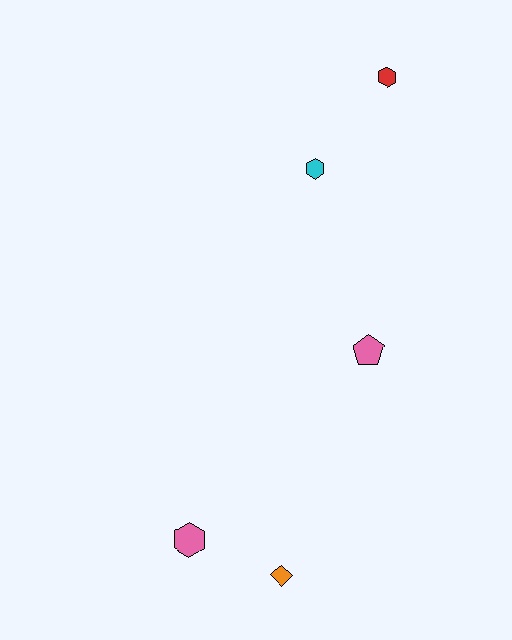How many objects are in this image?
There are 5 objects.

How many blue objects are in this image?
There are no blue objects.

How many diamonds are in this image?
There is 1 diamond.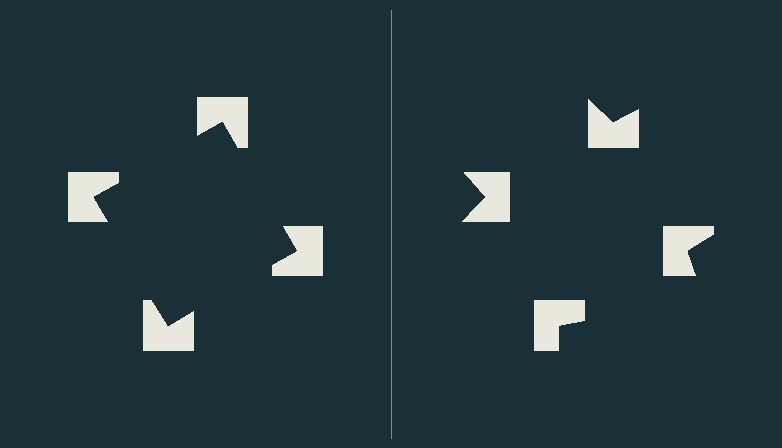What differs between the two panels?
The notched squares are positioned identically on both sides; only the wedge orientations differ. On the left they align to a square; on the right they are misaligned.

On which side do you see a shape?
An illusory square appears on the left side. On the right side the wedge cuts are rotated, so no coherent shape forms.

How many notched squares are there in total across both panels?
8 — 4 on each side.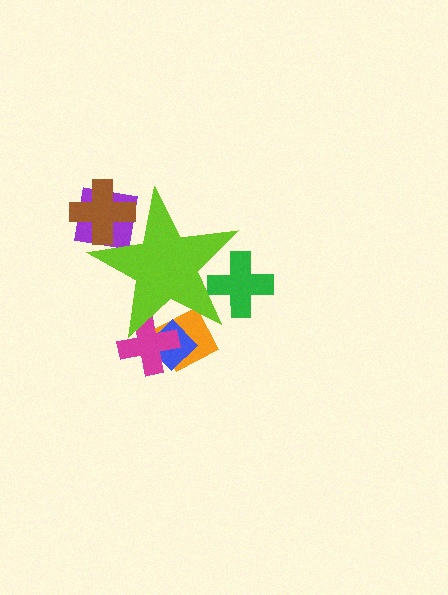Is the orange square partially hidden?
Yes, the orange square is partially hidden behind the lime star.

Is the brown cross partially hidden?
Yes, the brown cross is partially hidden behind the lime star.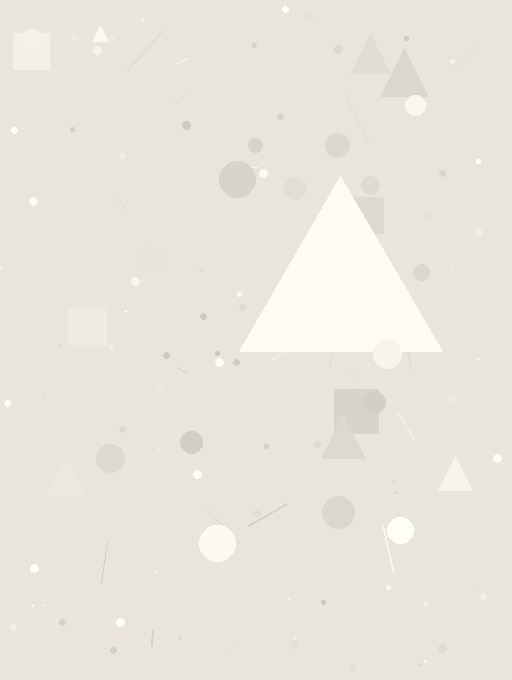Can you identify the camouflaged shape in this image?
The camouflaged shape is a triangle.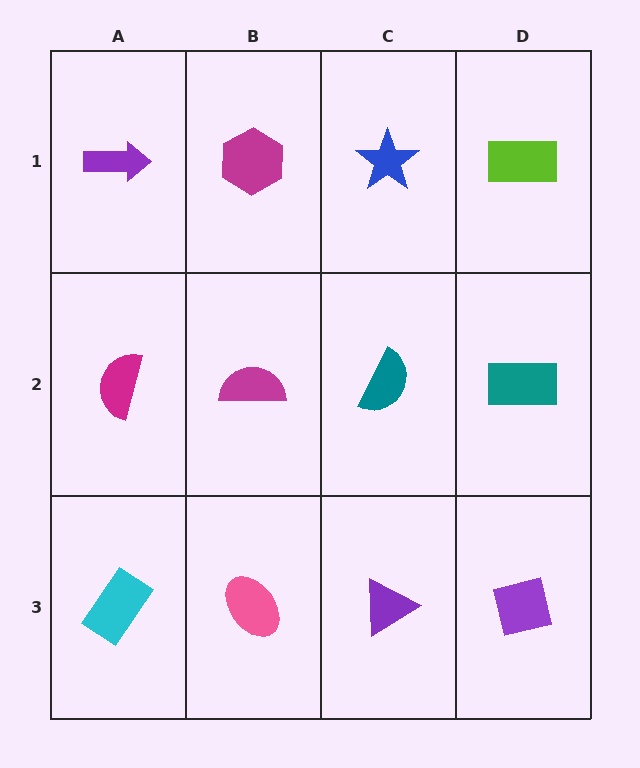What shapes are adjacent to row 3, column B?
A magenta semicircle (row 2, column B), a cyan rectangle (row 3, column A), a purple triangle (row 3, column C).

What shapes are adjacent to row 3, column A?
A magenta semicircle (row 2, column A), a pink ellipse (row 3, column B).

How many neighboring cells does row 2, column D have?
3.